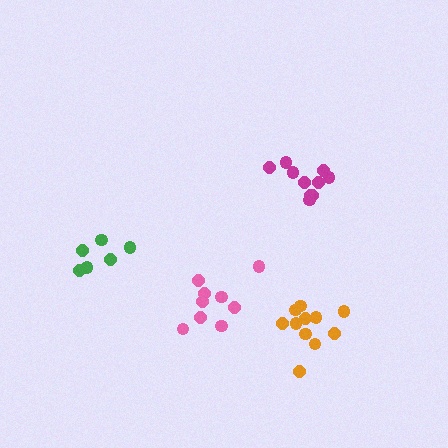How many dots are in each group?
Group 1: 9 dots, Group 2: 10 dots, Group 3: 11 dots, Group 4: 6 dots (36 total).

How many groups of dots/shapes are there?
There are 4 groups.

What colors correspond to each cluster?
The clusters are colored: pink, magenta, orange, green.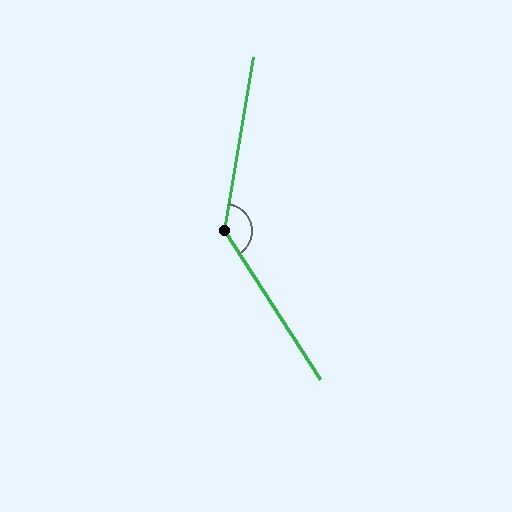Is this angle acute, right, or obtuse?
It is obtuse.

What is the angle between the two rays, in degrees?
Approximately 138 degrees.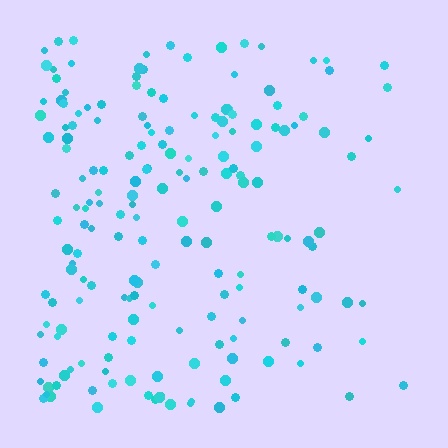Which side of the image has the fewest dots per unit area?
The right.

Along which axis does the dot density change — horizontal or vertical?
Horizontal.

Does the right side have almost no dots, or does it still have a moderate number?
Still a moderate number, just noticeably fewer than the left.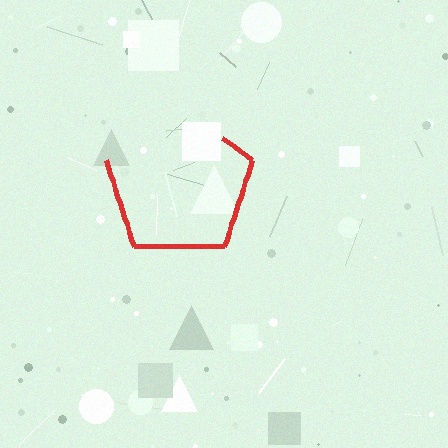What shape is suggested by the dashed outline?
The dashed outline suggests a pentagon.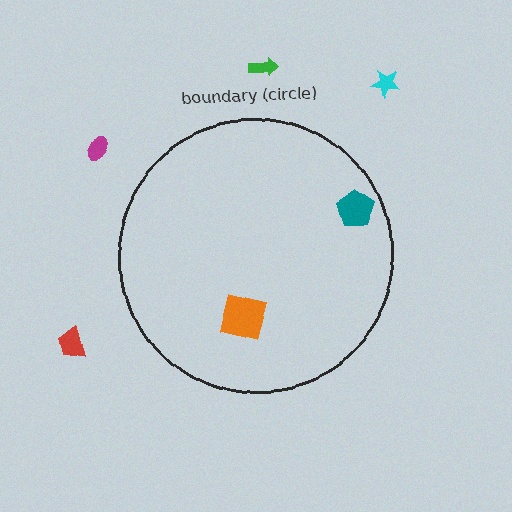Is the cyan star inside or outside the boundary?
Outside.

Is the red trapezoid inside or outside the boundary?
Outside.